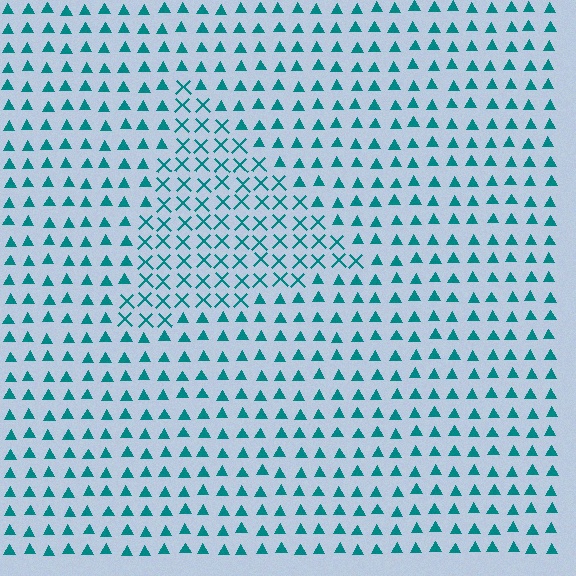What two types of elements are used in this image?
The image uses X marks inside the triangle region and triangles outside it.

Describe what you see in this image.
The image is filled with small teal elements arranged in a uniform grid. A triangle-shaped region contains X marks, while the surrounding area contains triangles. The boundary is defined purely by the change in element shape.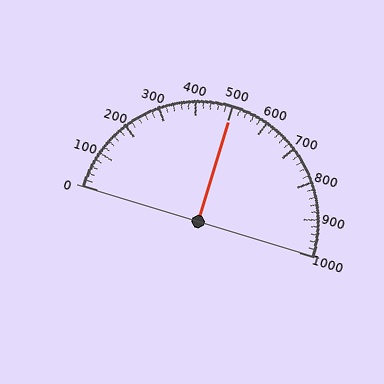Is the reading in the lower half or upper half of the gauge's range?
The reading is in the upper half of the range (0 to 1000).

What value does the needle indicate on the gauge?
The needle indicates approximately 500.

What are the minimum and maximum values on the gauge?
The gauge ranges from 0 to 1000.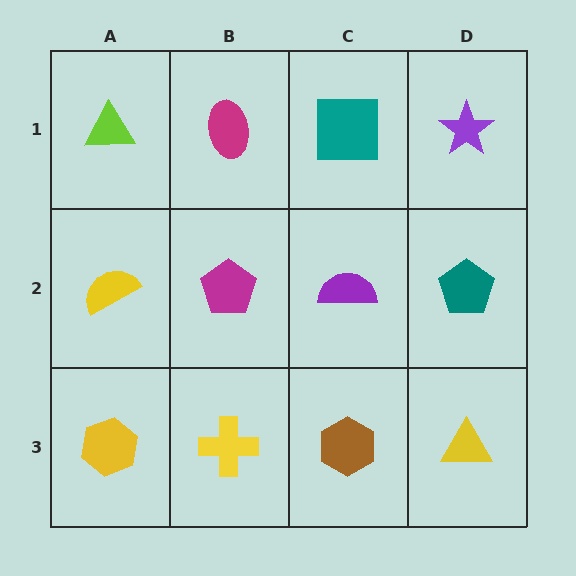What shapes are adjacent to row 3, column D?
A teal pentagon (row 2, column D), a brown hexagon (row 3, column C).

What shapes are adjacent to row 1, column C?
A purple semicircle (row 2, column C), a magenta ellipse (row 1, column B), a purple star (row 1, column D).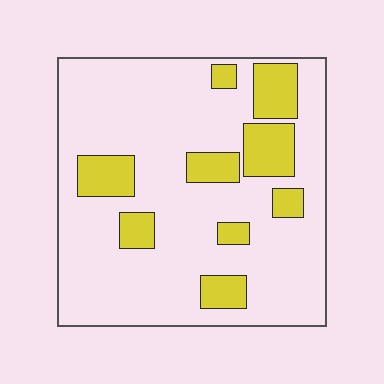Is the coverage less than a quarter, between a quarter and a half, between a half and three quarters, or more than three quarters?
Less than a quarter.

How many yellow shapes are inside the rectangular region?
9.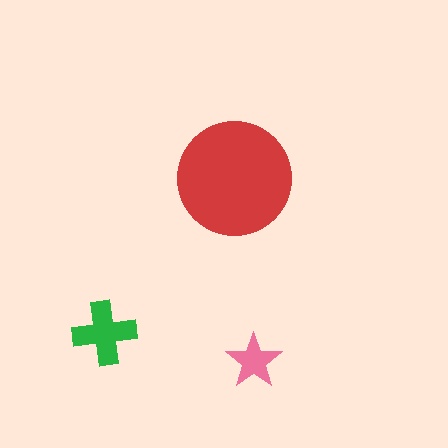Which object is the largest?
The red circle.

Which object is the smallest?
The pink star.